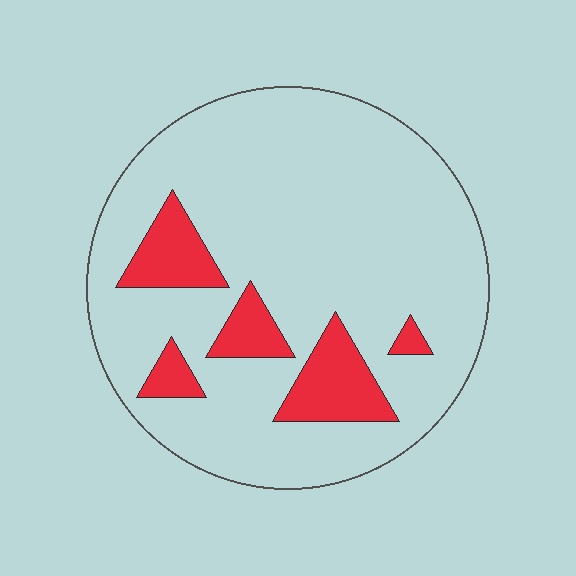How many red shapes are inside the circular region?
5.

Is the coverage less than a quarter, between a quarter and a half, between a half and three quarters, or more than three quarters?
Less than a quarter.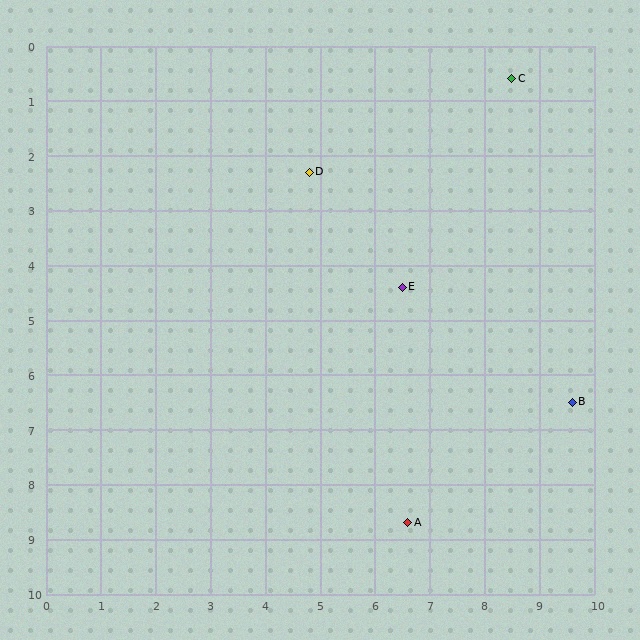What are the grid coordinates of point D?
Point D is at approximately (4.8, 2.3).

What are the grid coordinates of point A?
Point A is at approximately (6.6, 8.7).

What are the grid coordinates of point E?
Point E is at approximately (6.5, 4.4).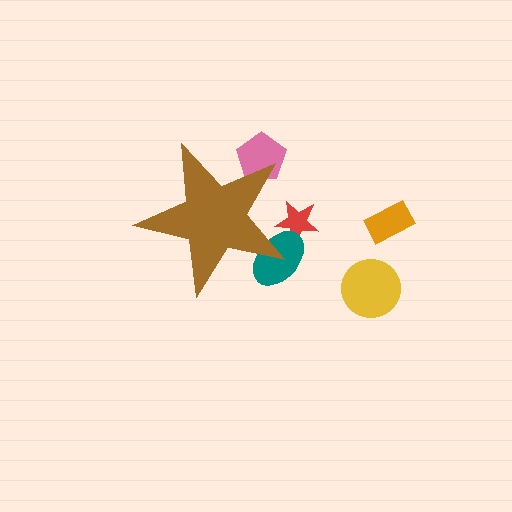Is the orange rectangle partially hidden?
No, the orange rectangle is fully visible.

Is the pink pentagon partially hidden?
Yes, the pink pentagon is partially hidden behind the brown star.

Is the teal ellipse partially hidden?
Yes, the teal ellipse is partially hidden behind the brown star.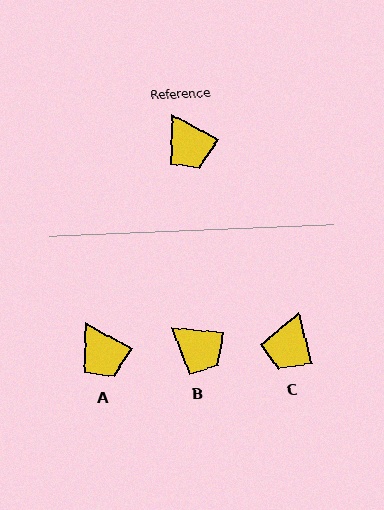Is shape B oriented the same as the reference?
No, it is off by about 23 degrees.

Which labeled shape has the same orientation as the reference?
A.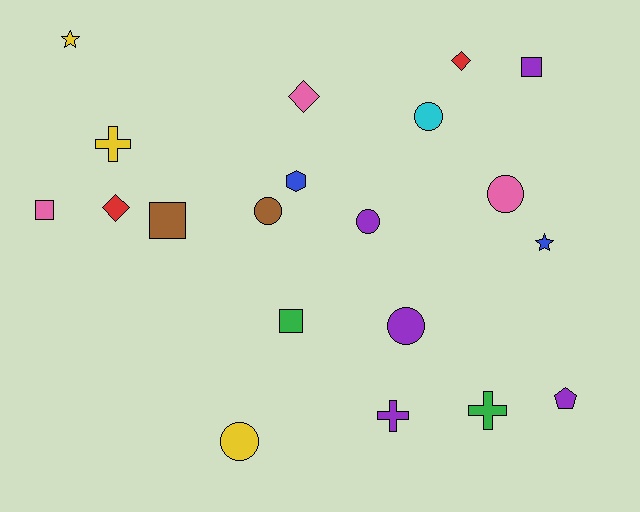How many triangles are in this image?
There are no triangles.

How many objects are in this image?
There are 20 objects.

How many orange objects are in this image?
There are no orange objects.